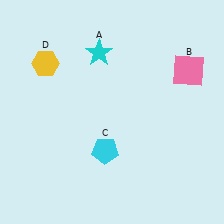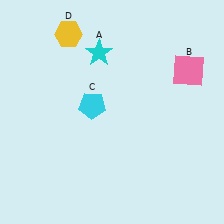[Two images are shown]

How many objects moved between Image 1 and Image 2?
2 objects moved between the two images.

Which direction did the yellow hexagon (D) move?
The yellow hexagon (D) moved up.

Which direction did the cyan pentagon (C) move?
The cyan pentagon (C) moved up.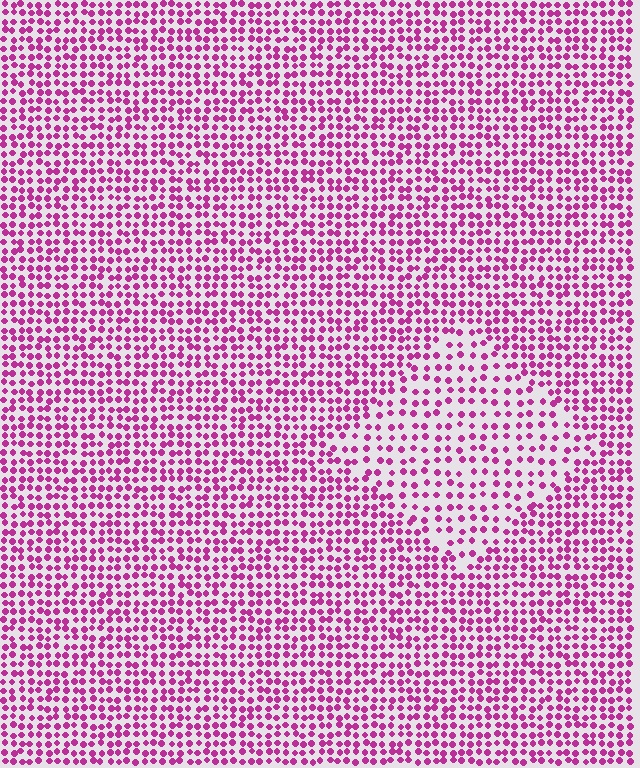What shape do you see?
I see a diamond.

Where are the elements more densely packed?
The elements are more densely packed outside the diamond boundary.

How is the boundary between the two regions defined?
The boundary is defined by a change in element density (approximately 1.8x ratio). All elements are the same color, size, and shape.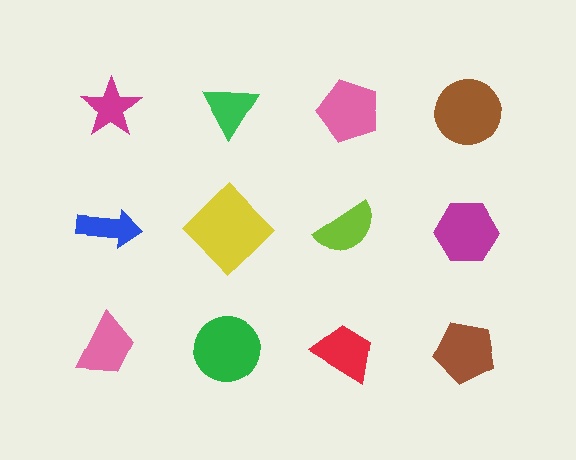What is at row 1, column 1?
A magenta star.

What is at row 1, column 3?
A pink pentagon.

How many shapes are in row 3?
4 shapes.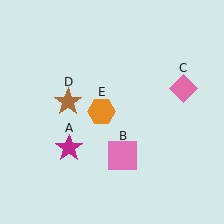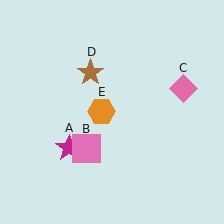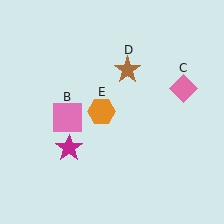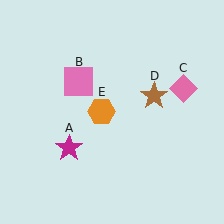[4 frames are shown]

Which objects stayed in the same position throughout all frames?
Magenta star (object A) and pink diamond (object C) and orange hexagon (object E) remained stationary.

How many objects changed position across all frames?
2 objects changed position: pink square (object B), brown star (object D).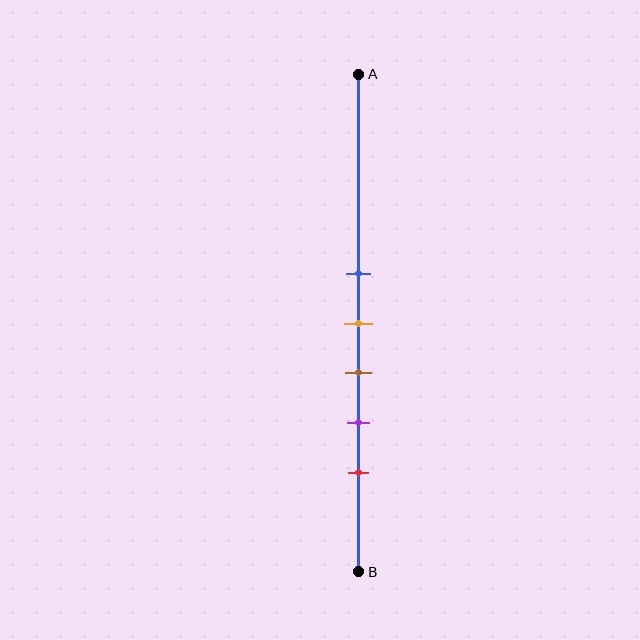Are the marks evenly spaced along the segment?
Yes, the marks are approximately evenly spaced.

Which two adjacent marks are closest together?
The blue and orange marks are the closest adjacent pair.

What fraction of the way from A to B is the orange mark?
The orange mark is approximately 50% (0.5) of the way from A to B.